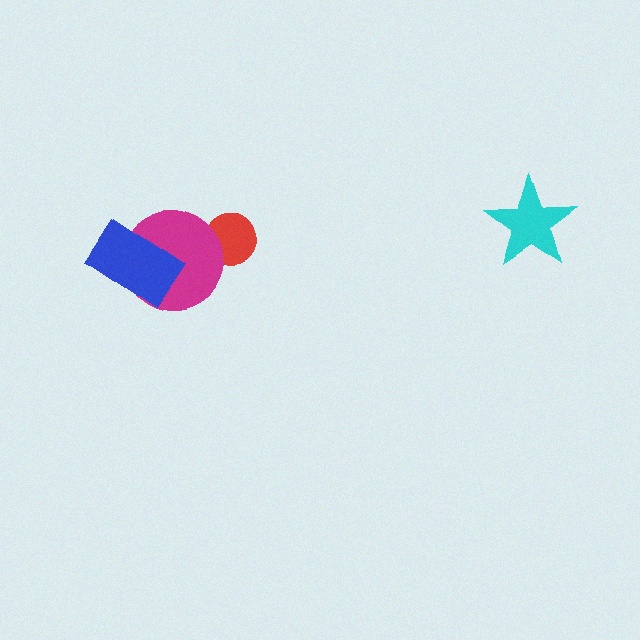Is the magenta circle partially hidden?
Yes, it is partially covered by another shape.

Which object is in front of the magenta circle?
The blue rectangle is in front of the magenta circle.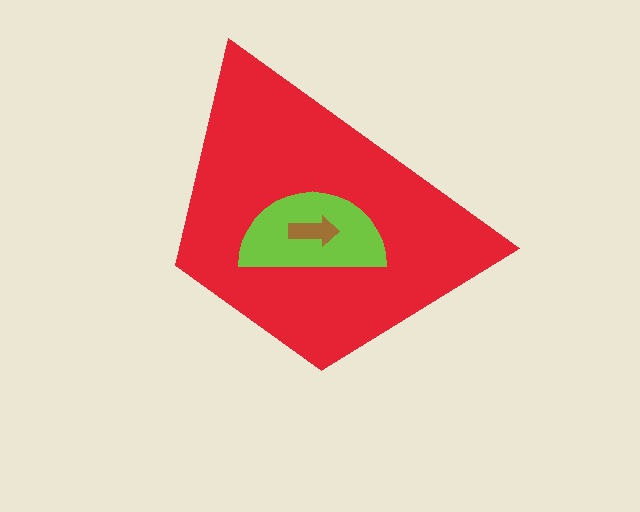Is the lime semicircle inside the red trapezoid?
Yes.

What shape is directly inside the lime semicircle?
The brown arrow.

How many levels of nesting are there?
3.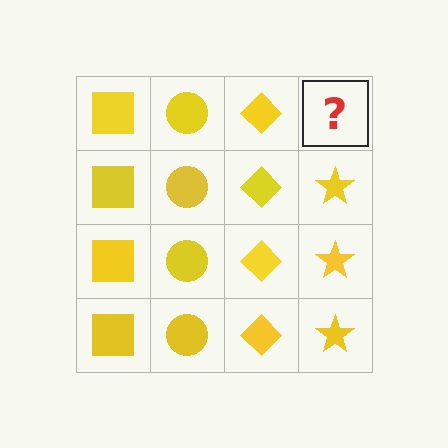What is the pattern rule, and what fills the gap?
The rule is that each column has a consistent shape. The gap should be filled with a yellow star.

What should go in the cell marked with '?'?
The missing cell should contain a yellow star.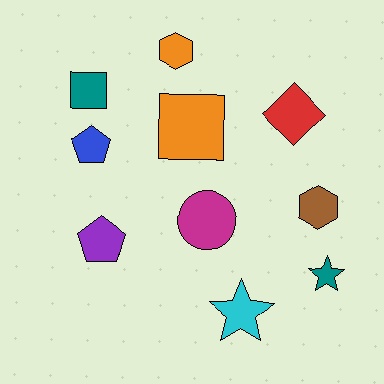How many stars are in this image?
There are 2 stars.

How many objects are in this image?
There are 10 objects.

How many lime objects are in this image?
There are no lime objects.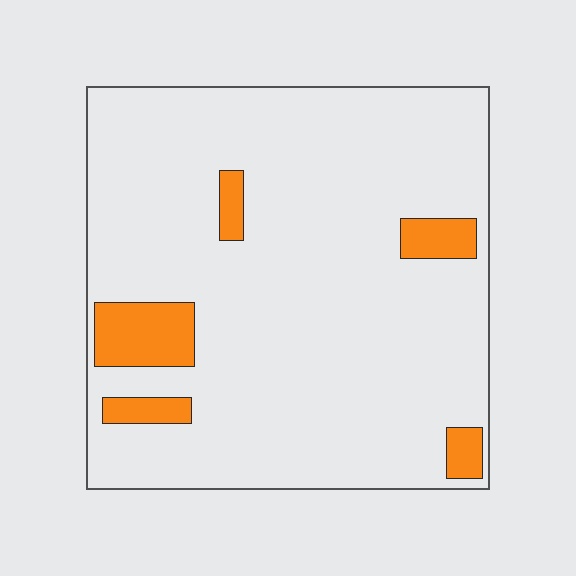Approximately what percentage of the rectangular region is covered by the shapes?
Approximately 10%.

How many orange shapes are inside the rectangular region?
5.